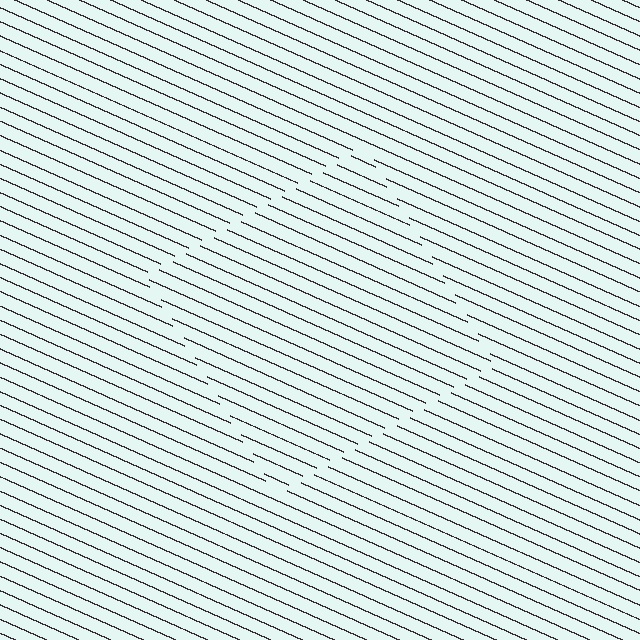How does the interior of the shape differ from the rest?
The interior of the shape contains the same grating, shifted by half a period — the contour is defined by the phase discontinuity where line-ends from the inner and outer gratings abut.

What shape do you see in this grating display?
An illusory square. The interior of the shape contains the same grating, shifted by half a period — the contour is defined by the phase discontinuity where line-ends from the inner and outer gratings abut.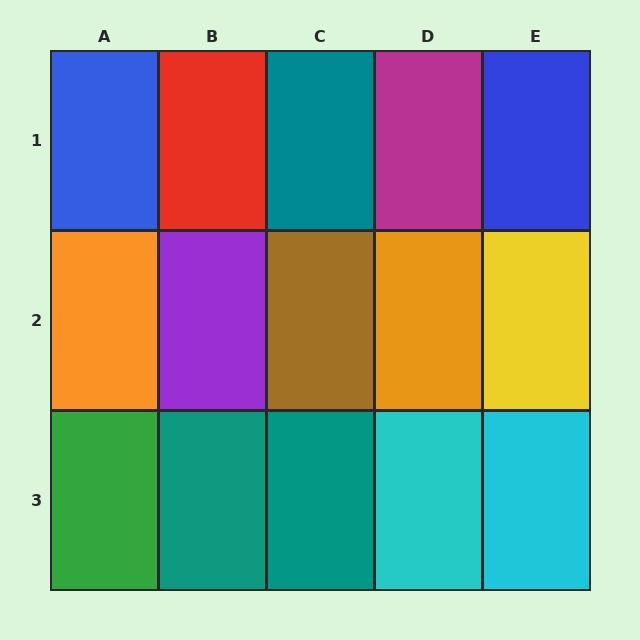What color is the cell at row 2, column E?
Yellow.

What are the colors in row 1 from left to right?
Blue, red, teal, magenta, blue.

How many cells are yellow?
1 cell is yellow.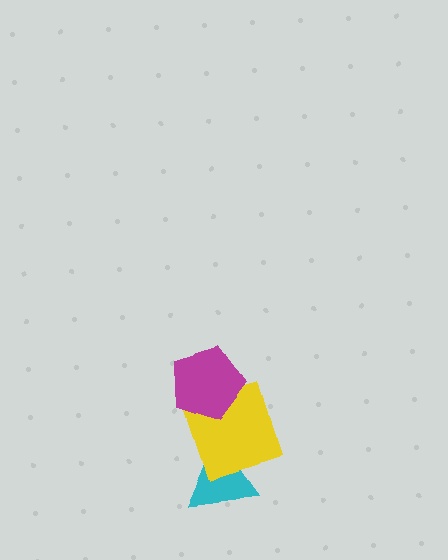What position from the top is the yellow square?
The yellow square is 2nd from the top.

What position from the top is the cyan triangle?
The cyan triangle is 3rd from the top.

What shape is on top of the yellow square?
The magenta pentagon is on top of the yellow square.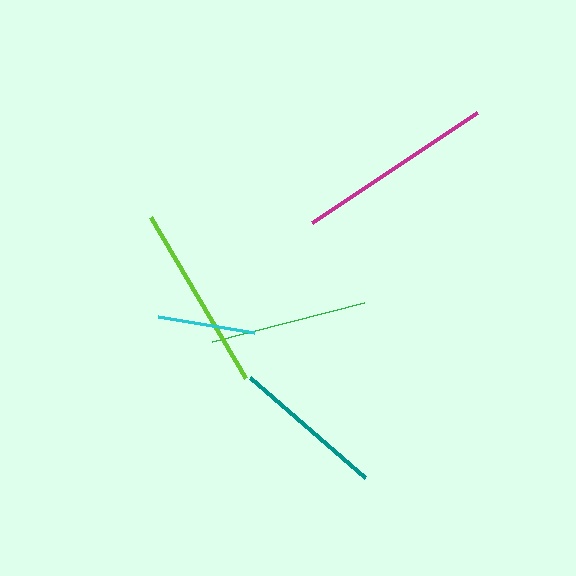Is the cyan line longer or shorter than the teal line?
The teal line is longer than the cyan line.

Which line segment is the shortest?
The cyan line is the shortest at approximately 98 pixels.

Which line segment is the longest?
The magenta line is the longest at approximately 198 pixels.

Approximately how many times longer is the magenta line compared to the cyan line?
The magenta line is approximately 2.0 times the length of the cyan line.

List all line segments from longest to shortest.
From longest to shortest: magenta, lime, green, teal, cyan.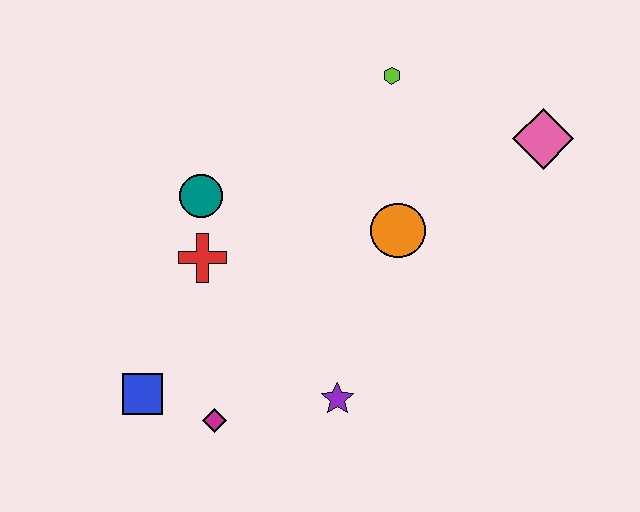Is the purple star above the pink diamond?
No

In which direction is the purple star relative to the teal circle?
The purple star is below the teal circle.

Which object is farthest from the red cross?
The pink diamond is farthest from the red cross.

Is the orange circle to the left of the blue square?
No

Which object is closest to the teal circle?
The red cross is closest to the teal circle.